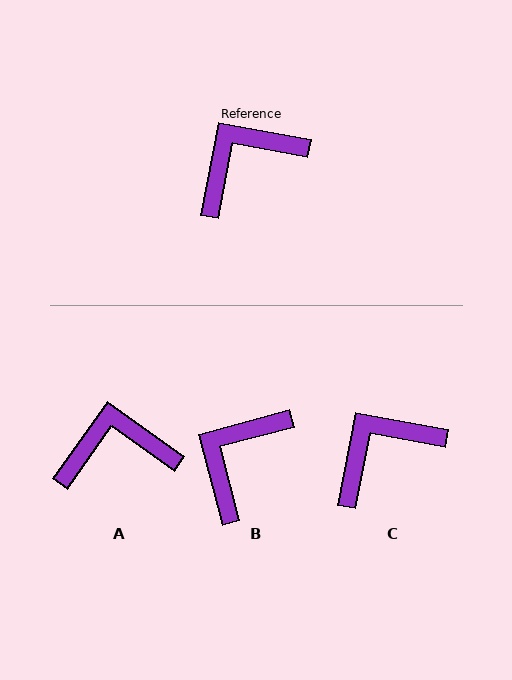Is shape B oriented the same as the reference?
No, it is off by about 26 degrees.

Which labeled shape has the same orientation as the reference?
C.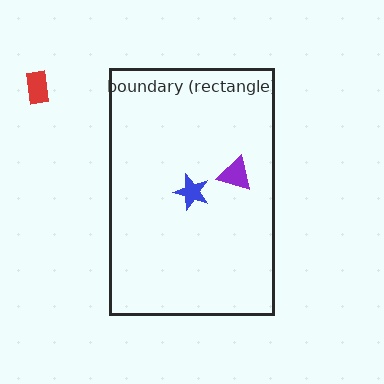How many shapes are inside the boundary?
2 inside, 1 outside.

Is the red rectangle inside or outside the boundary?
Outside.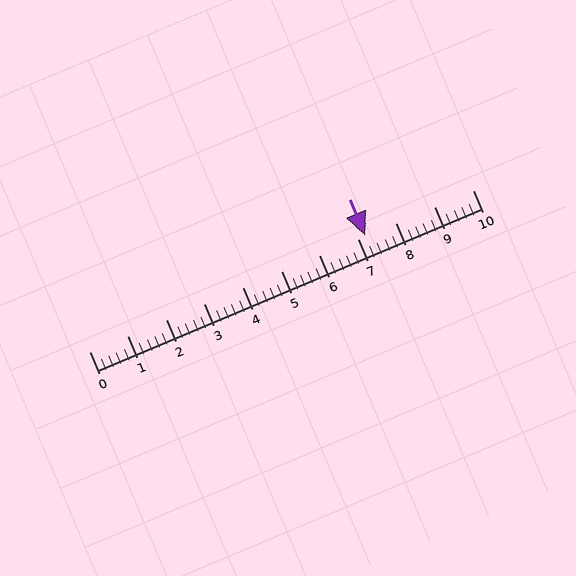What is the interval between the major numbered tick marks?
The major tick marks are spaced 1 units apart.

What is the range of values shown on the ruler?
The ruler shows values from 0 to 10.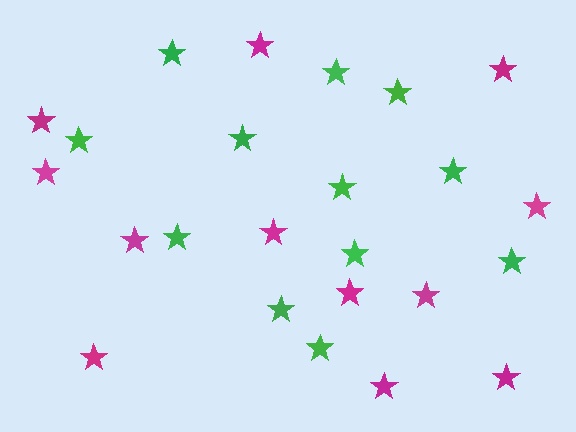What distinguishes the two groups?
There are 2 groups: one group of green stars (12) and one group of magenta stars (12).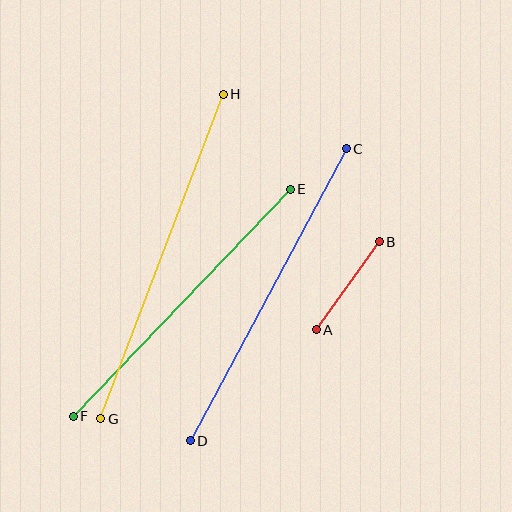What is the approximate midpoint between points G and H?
The midpoint is at approximately (162, 256) pixels.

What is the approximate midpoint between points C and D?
The midpoint is at approximately (268, 295) pixels.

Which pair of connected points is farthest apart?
Points G and H are farthest apart.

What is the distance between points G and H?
The distance is approximately 347 pixels.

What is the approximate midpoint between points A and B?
The midpoint is at approximately (348, 286) pixels.